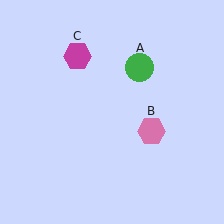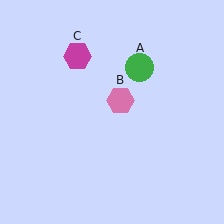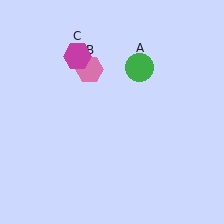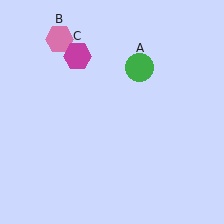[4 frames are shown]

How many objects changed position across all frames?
1 object changed position: pink hexagon (object B).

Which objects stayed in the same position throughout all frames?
Green circle (object A) and magenta hexagon (object C) remained stationary.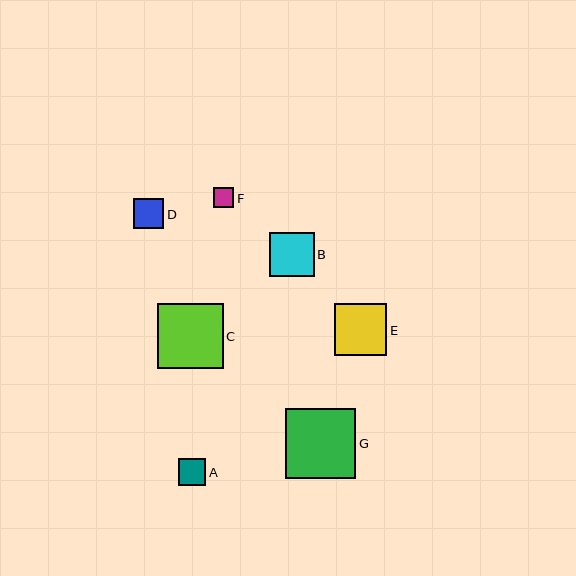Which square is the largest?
Square G is the largest with a size of approximately 70 pixels.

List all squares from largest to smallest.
From largest to smallest: G, C, E, B, D, A, F.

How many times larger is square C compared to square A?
Square C is approximately 2.4 times the size of square A.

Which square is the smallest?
Square F is the smallest with a size of approximately 20 pixels.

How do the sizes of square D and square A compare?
Square D and square A are approximately the same size.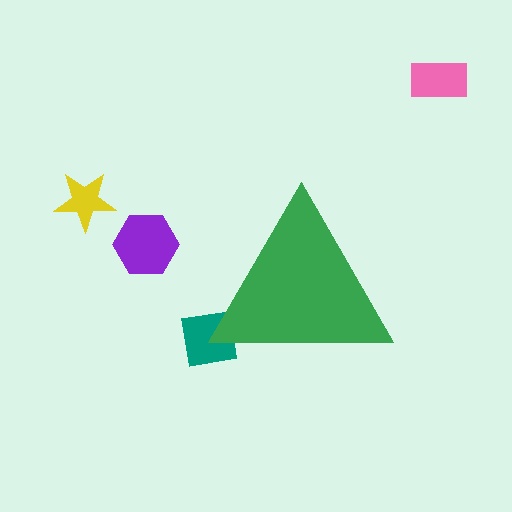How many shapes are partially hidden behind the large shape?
1 shape is partially hidden.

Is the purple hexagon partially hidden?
No, the purple hexagon is fully visible.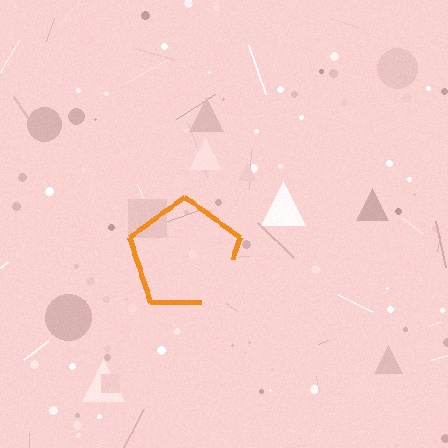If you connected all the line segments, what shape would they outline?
They would outline a pentagon.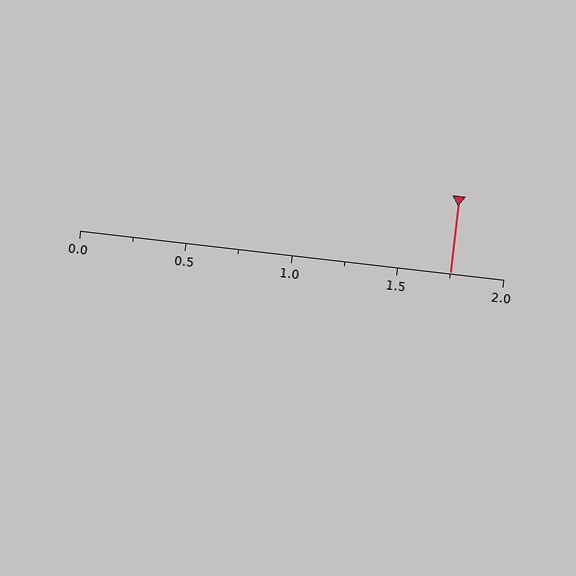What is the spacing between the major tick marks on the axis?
The major ticks are spaced 0.5 apart.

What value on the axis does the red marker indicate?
The marker indicates approximately 1.75.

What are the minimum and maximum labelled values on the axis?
The axis runs from 0.0 to 2.0.